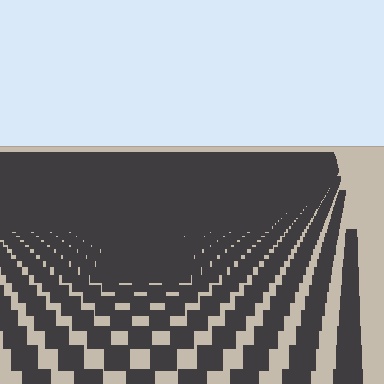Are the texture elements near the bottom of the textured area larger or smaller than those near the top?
Larger. Near the bottom, elements are closer to the viewer and appear at a bigger on-screen size.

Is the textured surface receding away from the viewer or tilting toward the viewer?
The surface is receding away from the viewer. Texture elements get smaller and denser toward the top.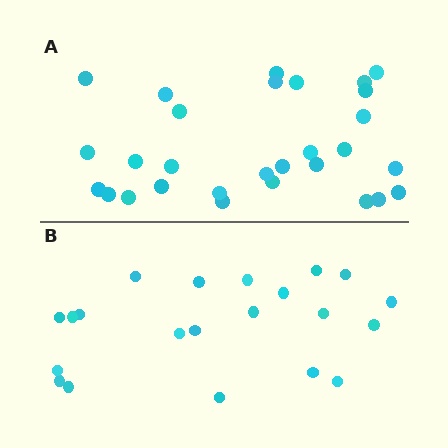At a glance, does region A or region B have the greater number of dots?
Region A (the top region) has more dots.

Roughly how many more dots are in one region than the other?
Region A has roughly 8 or so more dots than region B.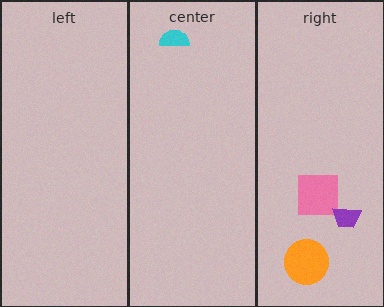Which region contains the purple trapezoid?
The right region.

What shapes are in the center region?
The cyan semicircle.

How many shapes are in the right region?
3.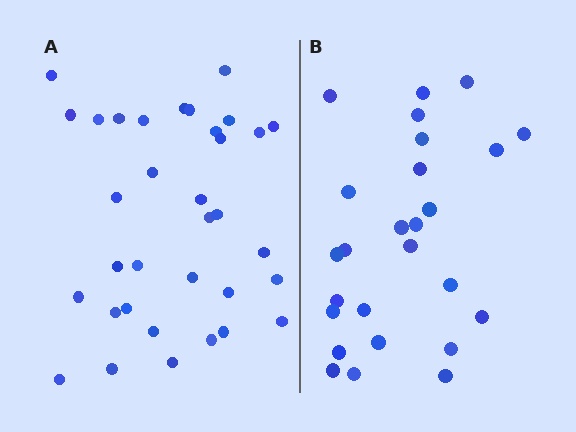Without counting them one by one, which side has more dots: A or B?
Region A (the left region) has more dots.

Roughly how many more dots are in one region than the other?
Region A has roughly 8 or so more dots than region B.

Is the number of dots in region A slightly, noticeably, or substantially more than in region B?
Region A has noticeably more, but not dramatically so. The ratio is roughly 1.3 to 1.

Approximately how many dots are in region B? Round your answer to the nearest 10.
About 30 dots. (The exact count is 26, which rounds to 30.)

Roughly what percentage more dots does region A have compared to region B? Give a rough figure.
About 30% more.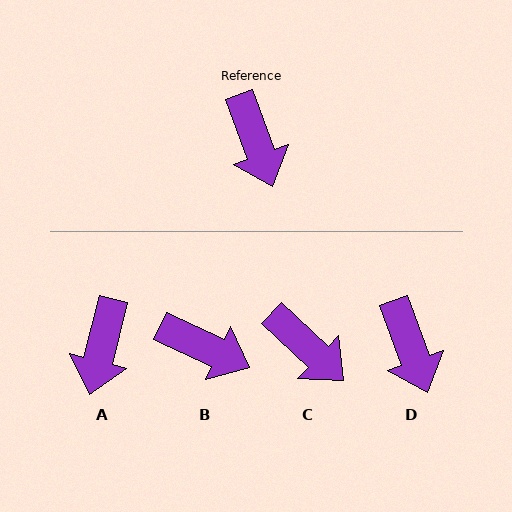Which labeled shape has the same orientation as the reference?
D.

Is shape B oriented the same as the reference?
No, it is off by about 45 degrees.